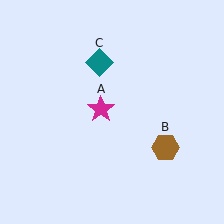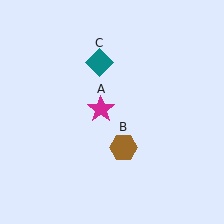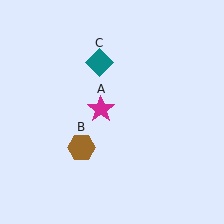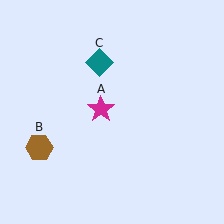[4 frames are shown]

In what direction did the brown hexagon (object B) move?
The brown hexagon (object B) moved left.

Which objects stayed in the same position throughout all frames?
Magenta star (object A) and teal diamond (object C) remained stationary.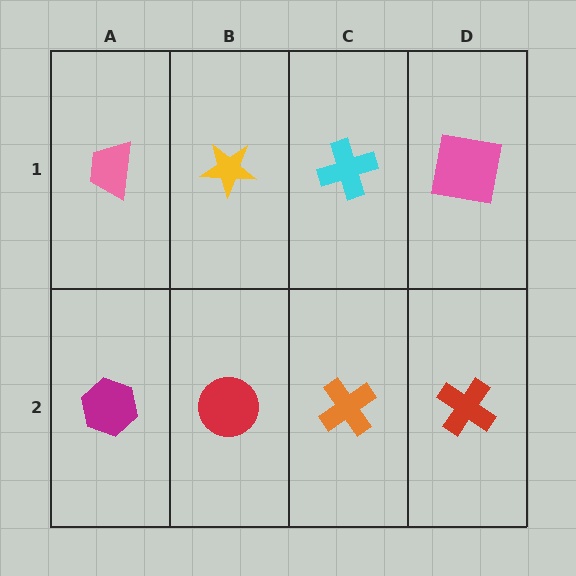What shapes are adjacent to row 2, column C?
A cyan cross (row 1, column C), a red circle (row 2, column B), a red cross (row 2, column D).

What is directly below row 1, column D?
A red cross.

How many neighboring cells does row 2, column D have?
2.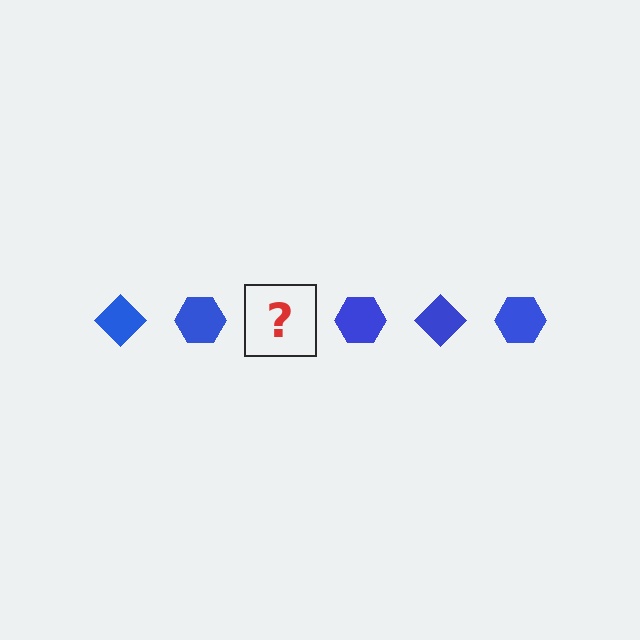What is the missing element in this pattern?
The missing element is a blue diamond.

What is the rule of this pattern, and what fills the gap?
The rule is that the pattern cycles through diamond, hexagon shapes in blue. The gap should be filled with a blue diamond.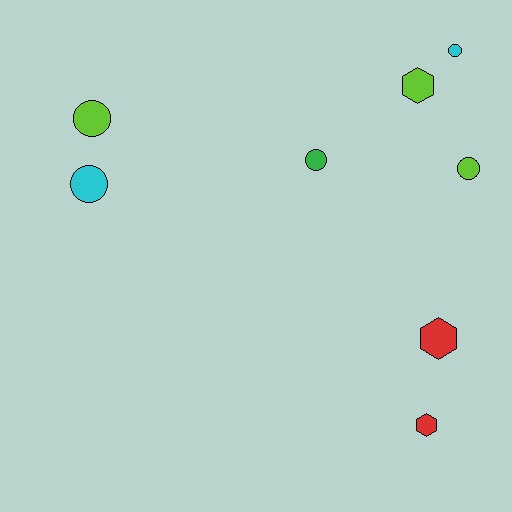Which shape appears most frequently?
Circle, with 5 objects.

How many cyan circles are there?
There are 2 cyan circles.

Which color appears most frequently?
Lime, with 3 objects.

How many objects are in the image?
There are 8 objects.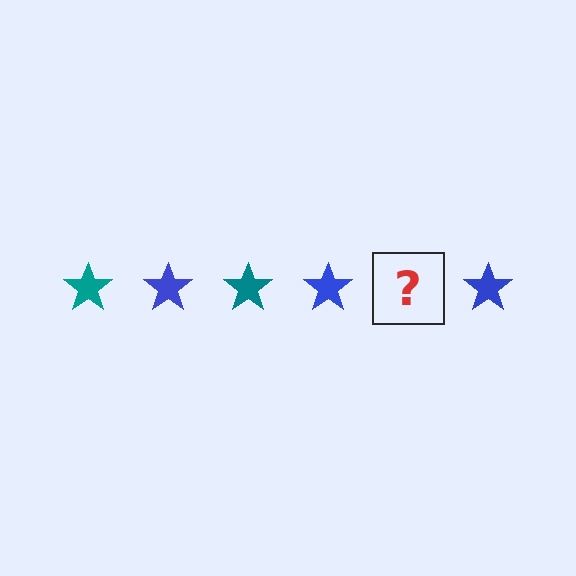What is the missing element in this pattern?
The missing element is a teal star.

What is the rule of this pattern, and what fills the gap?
The rule is that the pattern cycles through teal, blue stars. The gap should be filled with a teal star.